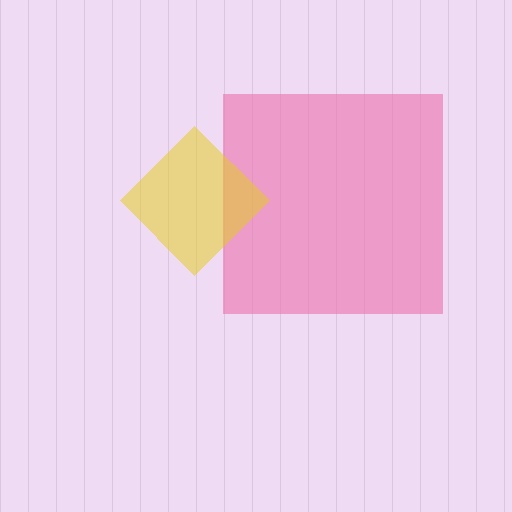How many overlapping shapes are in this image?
There are 2 overlapping shapes in the image.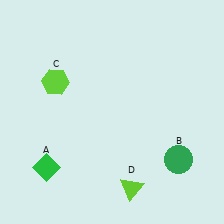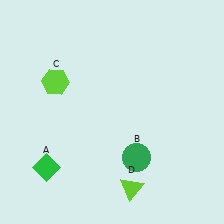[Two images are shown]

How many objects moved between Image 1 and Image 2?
1 object moved between the two images.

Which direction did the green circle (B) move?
The green circle (B) moved left.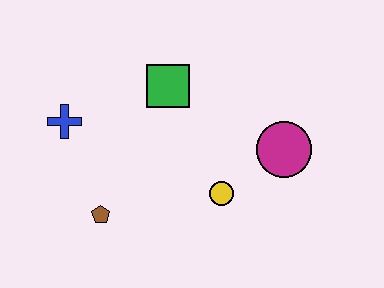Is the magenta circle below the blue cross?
Yes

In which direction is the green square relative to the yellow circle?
The green square is above the yellow circle.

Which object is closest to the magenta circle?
The yellow circle is closest to the magenta circle.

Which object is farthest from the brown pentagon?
The magenta circle is farthest from the brown pentagon.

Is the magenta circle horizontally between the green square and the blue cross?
No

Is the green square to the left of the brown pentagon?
No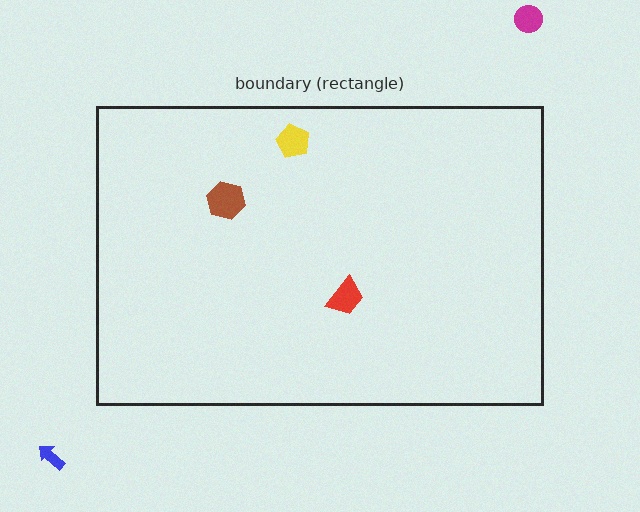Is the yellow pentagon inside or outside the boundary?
Inside.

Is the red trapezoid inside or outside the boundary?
Inside.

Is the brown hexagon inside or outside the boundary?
Inside.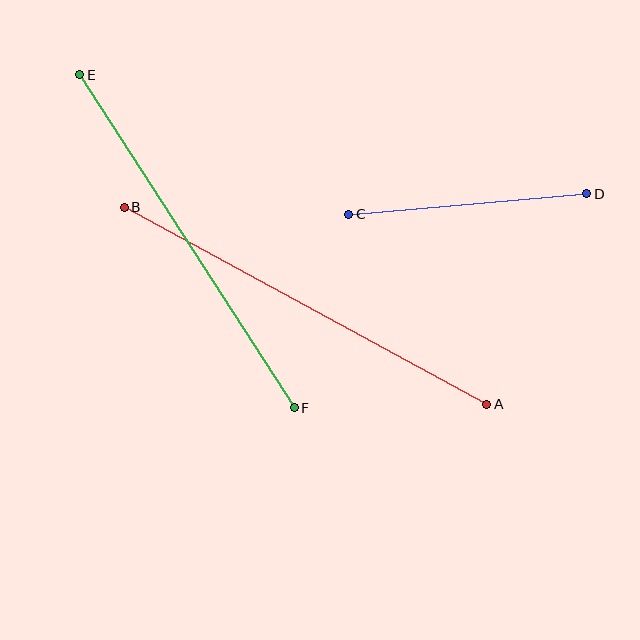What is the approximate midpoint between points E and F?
The midpoint is at approximately (187, 241) pixels.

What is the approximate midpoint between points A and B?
The midpoint is at approximately (305, 306) pixels.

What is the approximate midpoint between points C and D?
The midpoint is at approximately (468, 204) pixels.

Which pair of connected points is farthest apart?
Points A and B are farthest apart.